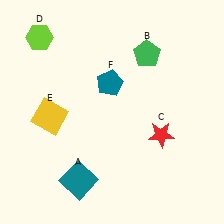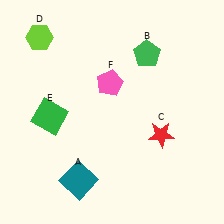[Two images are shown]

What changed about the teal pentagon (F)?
In Image 1, F is teal. In Image 2, it changed to pink.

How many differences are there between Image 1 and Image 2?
There are 2 differences between the two images.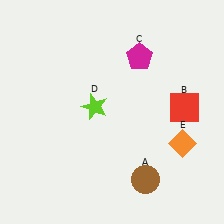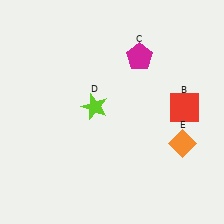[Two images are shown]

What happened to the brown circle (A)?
The brown circle (A) was removed in Image 2. It was in the bottom-right area of Image 1.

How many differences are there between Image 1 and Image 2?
There is 1 difference between the two images.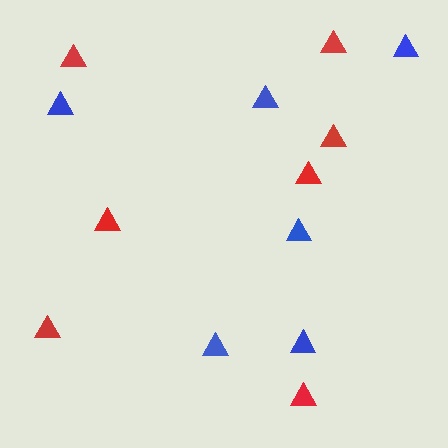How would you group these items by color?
There are 2 groups: one group of red triangles (7) and one group of blue triangles (6).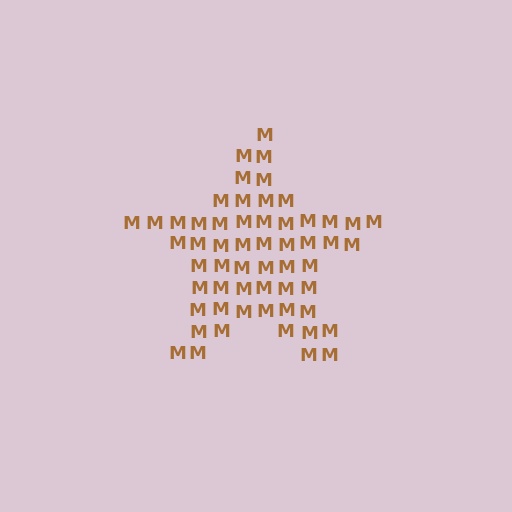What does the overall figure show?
The overall figure shows a star.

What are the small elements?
The small elements are letter M's.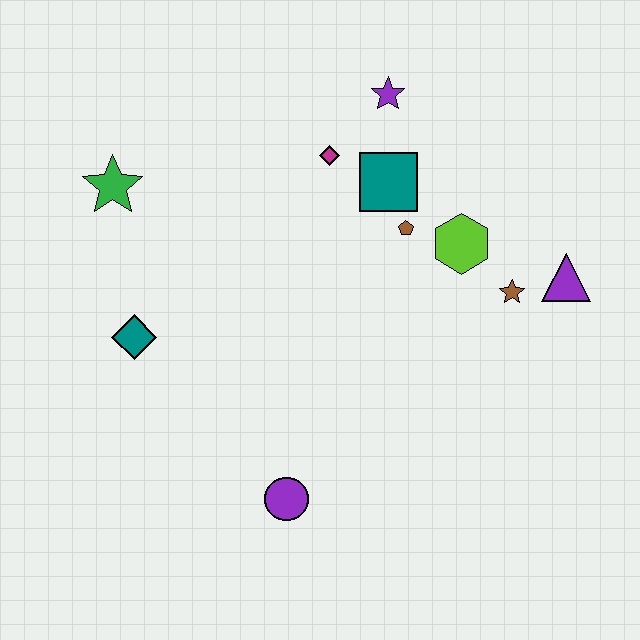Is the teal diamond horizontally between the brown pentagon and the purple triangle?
No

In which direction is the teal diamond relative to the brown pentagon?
The teal diamond is to the left of the brown pentagon.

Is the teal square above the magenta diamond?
No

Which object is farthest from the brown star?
The green star is farthest from the brown star.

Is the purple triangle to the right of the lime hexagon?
Yes